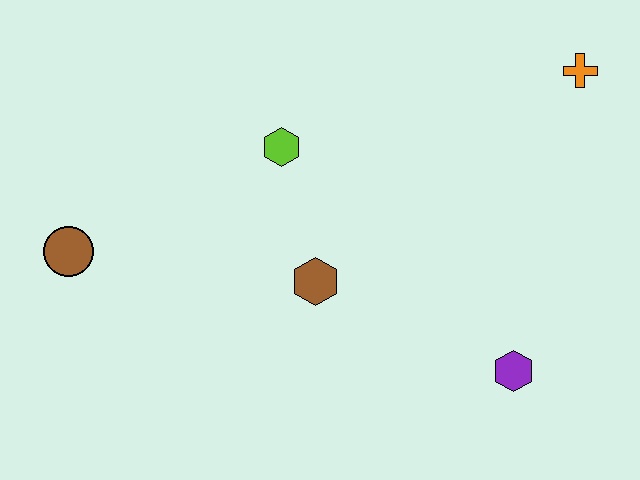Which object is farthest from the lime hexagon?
The purple hexagon is farthest from the lime hexagon.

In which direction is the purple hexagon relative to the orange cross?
The purple hexagon is below the orange cross.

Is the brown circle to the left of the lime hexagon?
Yes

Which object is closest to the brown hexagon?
The lime hexagon is closest to the brown hexagon.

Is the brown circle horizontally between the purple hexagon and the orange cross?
No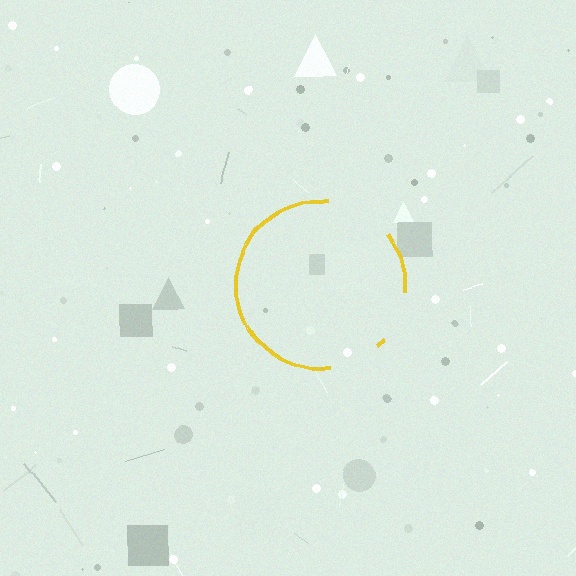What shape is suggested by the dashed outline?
The dashed outline suggests a circle.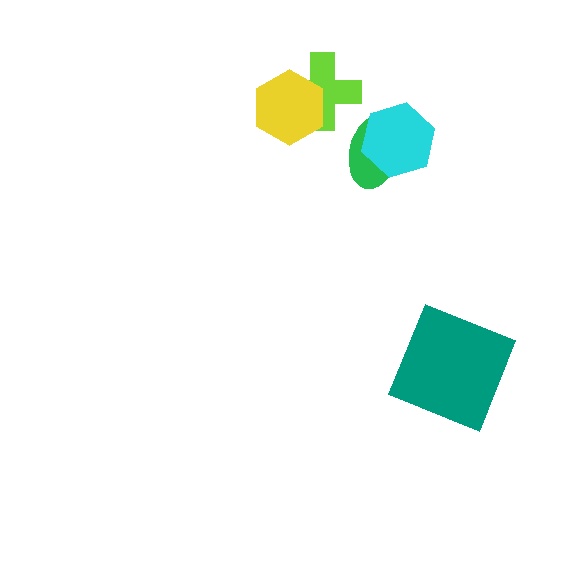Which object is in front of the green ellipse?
The cyan hexagon is in front of the green ellipse.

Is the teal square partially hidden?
No, no other shape covers it.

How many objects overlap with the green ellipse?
1 object overlaps with the green ellipse.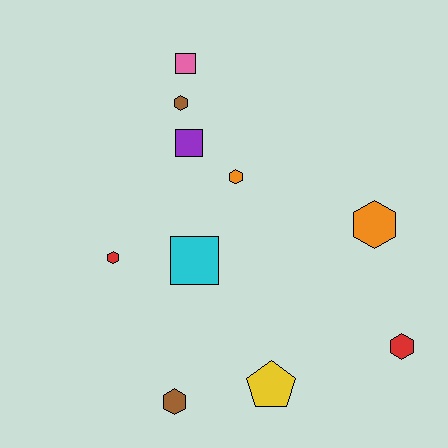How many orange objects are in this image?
There are 2 orange objects.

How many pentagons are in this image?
There is 1 pentagon.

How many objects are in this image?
There are 10 objects.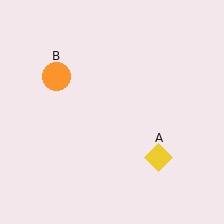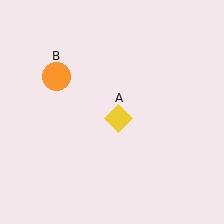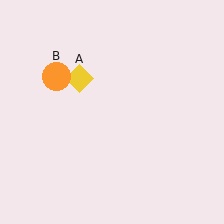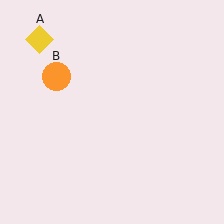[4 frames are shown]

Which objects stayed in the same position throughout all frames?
Orange circle (object B) remained stationary.